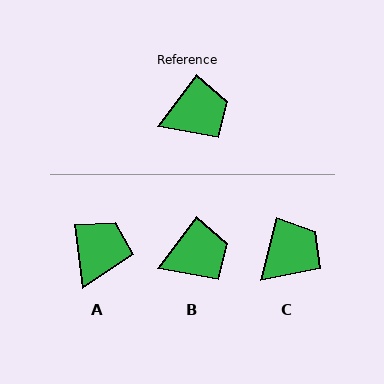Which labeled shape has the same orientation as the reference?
B.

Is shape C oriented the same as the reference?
No, it is off by about 22 degrees.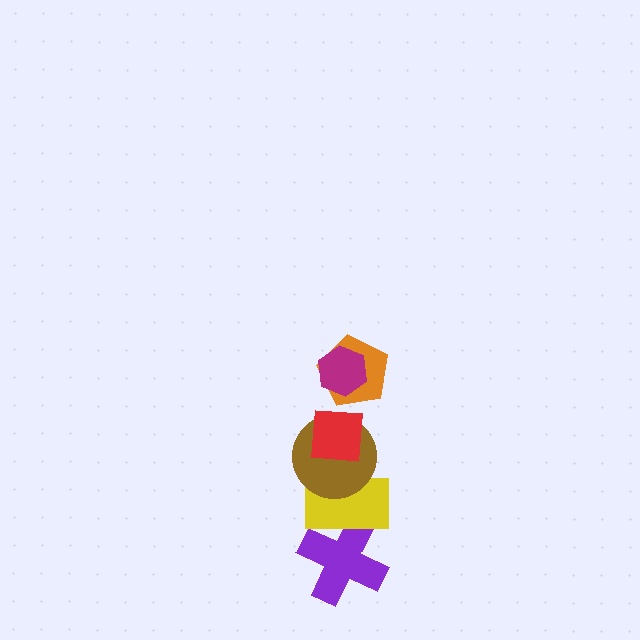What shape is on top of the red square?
The orange pentagon is on top of the red square.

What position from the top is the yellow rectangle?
The yellow rectangle is 5th from the top.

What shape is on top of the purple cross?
The yellow rectangle is on top of the purple cross.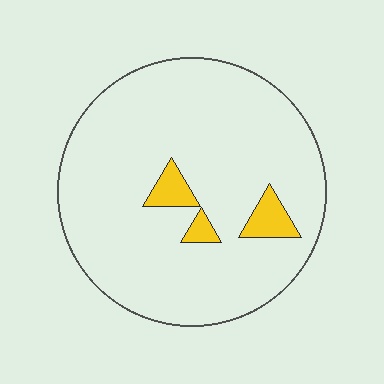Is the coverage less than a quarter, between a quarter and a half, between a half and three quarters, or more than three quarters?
Less than a quarter.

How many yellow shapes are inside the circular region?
3.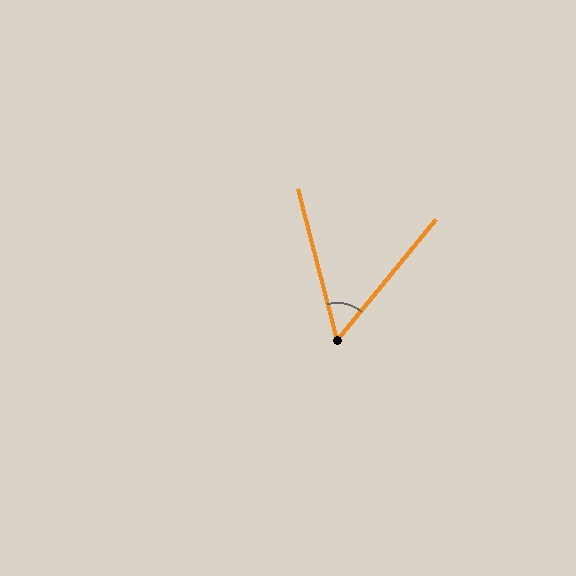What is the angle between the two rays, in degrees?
Approximately 54 degrees.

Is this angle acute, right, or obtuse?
It is acute.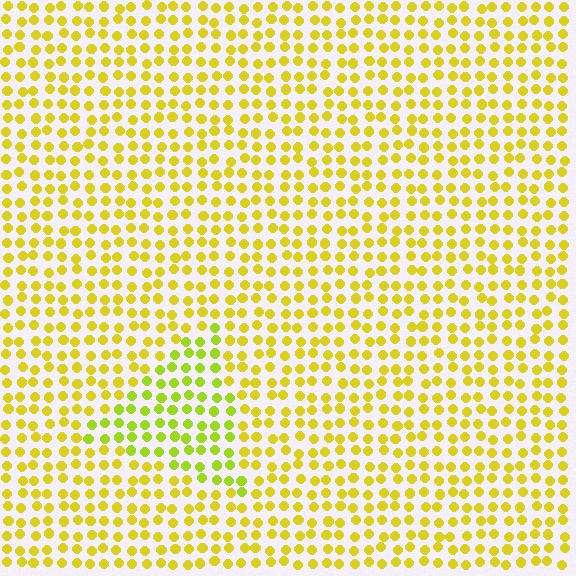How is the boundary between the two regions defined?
The boundary is defined purely by a slight shift in hue (about 24 degrees). Spacing, size, and orientation are identical on both sides.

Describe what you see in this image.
The image is filled with small yellow elements in a uniform arrangement. A triangle-shaped region is visible where the elements are tinted to a slightly different hue, forming a subtle color boundary.